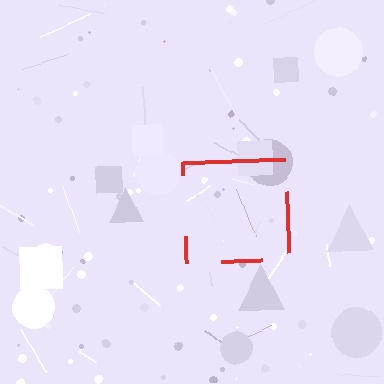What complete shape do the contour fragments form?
The contour fragments form a square.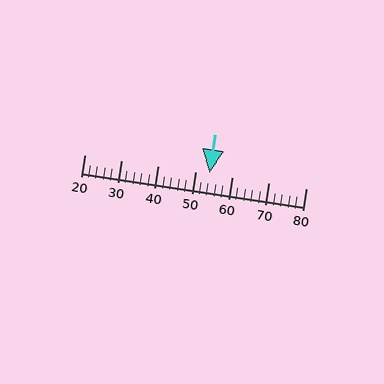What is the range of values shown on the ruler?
The ruler shows values from 20 to 80.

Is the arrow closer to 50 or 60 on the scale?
The arrow is closer to 50.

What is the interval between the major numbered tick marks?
The major tick marks are spaced 10 units apart.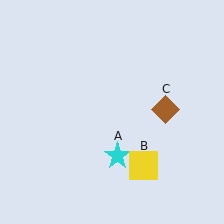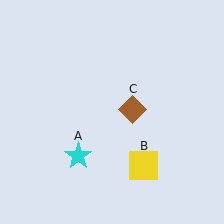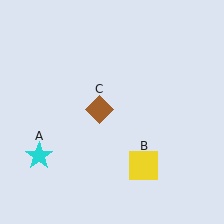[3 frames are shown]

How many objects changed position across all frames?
2 objects changed position: cyan star (object A), brown diamond (object C).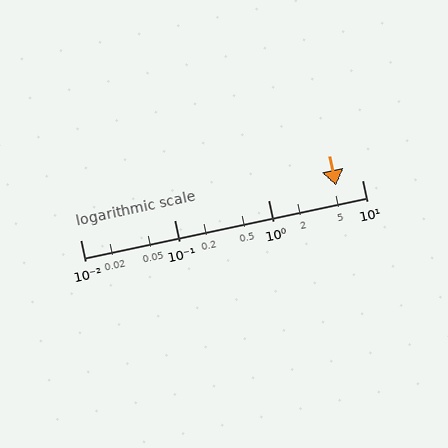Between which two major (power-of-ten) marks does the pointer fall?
The pointer is between 1 and 10.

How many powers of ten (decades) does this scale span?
The scale spans 3 decades, from 0.01 to 10.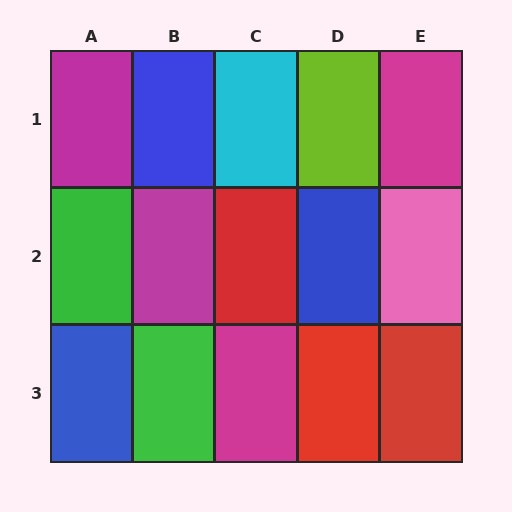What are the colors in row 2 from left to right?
Green, magenta, red, blue, pink.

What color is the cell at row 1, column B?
Blue.